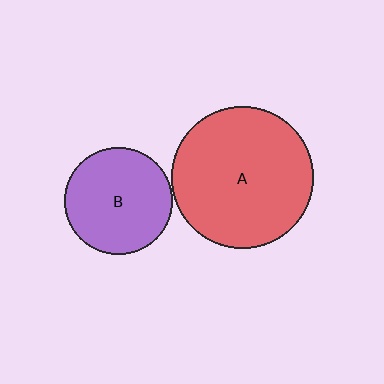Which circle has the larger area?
Circle A (red).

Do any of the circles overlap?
No, none of the circles overlap.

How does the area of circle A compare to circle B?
Approximately 1.8 times.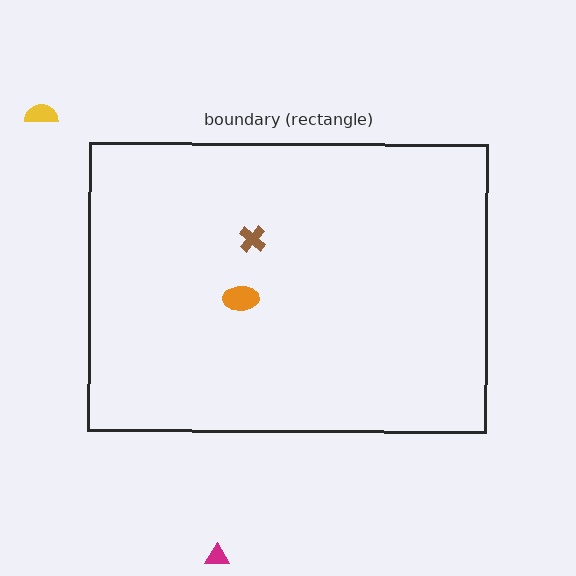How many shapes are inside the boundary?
2 inside, 2 outside.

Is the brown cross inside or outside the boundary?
Inside.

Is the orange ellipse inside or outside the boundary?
Inside.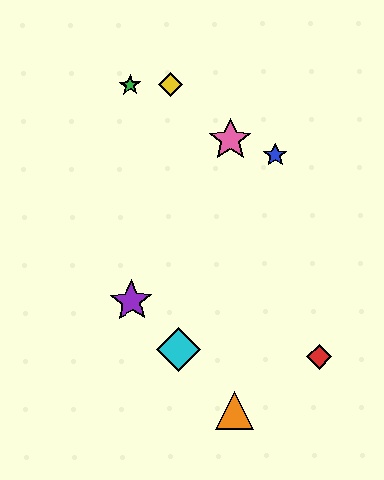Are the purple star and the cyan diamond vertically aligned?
No, the purple star is at x≈131 and the cyan diamond is at x≈178.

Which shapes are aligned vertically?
The green star, the purple star are aligned vertically.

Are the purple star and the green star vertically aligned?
Yes, both are at x≈131.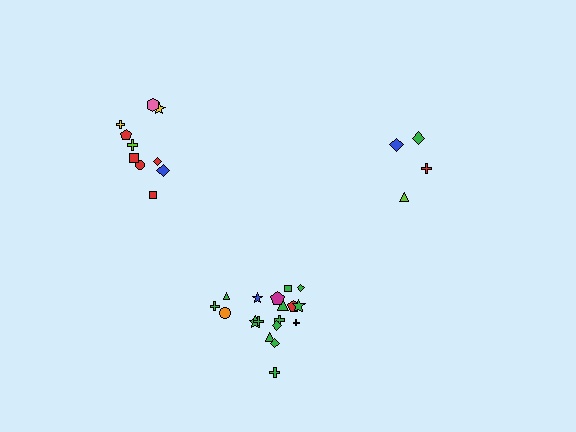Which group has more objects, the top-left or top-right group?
The top-left group.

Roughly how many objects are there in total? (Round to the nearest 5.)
Roughly 30 objects in total.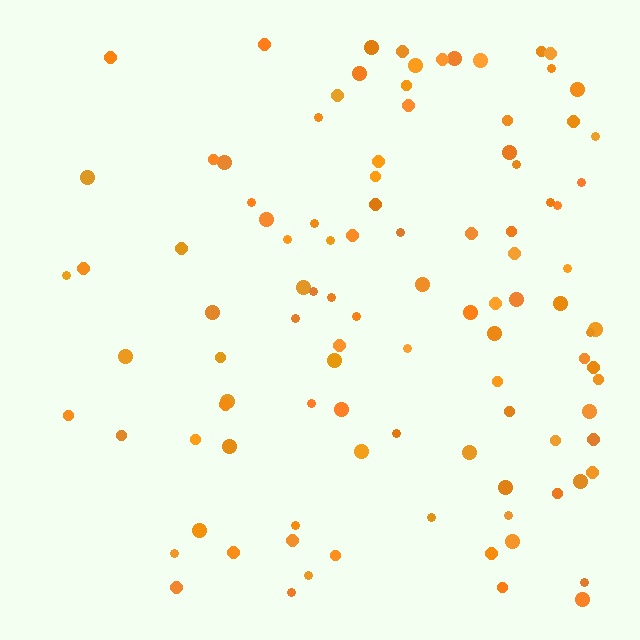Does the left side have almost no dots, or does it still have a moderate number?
Still a moderate number, just noticeably fewer than the right.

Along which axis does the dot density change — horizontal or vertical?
Horizontal.